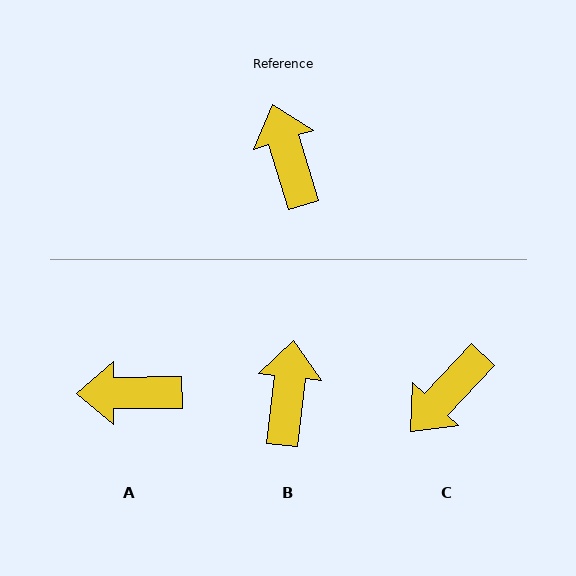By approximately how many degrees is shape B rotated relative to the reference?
Approximately 24 degrees clockwise.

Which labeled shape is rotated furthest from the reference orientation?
C, about 119 degrees away.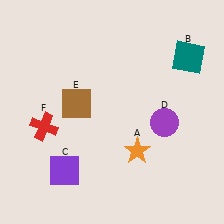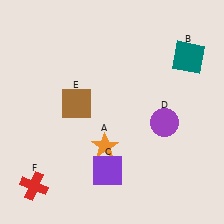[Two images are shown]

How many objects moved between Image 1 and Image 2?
3 objects moved between the two images.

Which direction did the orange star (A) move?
The orange star (A) moved left.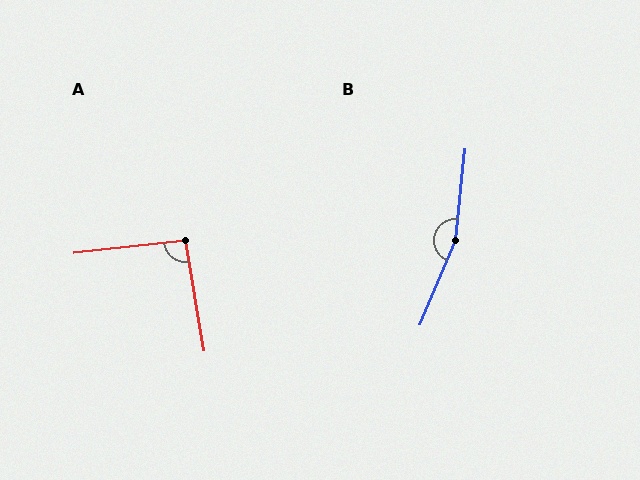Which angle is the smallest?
A, at approximately 93 degrees.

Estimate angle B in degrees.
Approximately 163 degrees.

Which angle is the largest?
B, at approximately 163 degrees.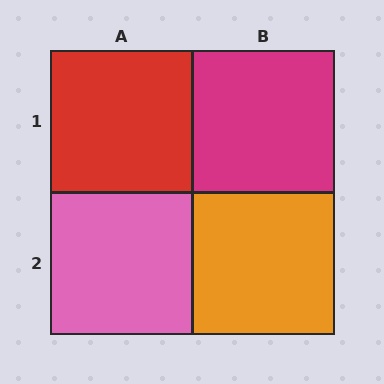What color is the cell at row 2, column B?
Orange.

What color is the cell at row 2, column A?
Pink.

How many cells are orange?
1 cell is orange.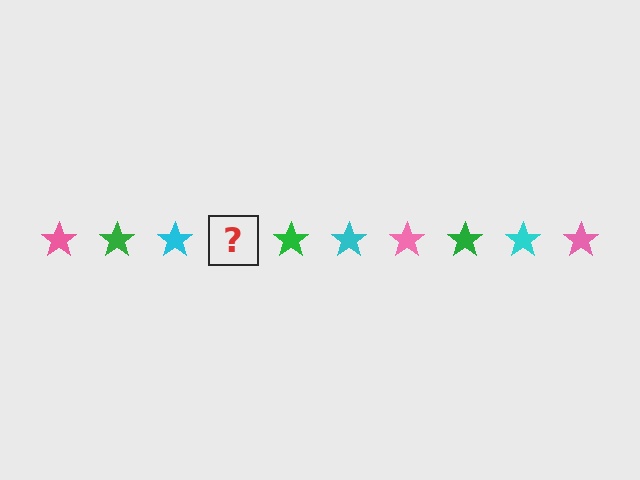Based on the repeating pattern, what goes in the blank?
The blank should be a pink star.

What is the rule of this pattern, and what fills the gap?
The rule is that the pattern cycles through pink, green, cyan stars. The gap should be filled with a pink star.